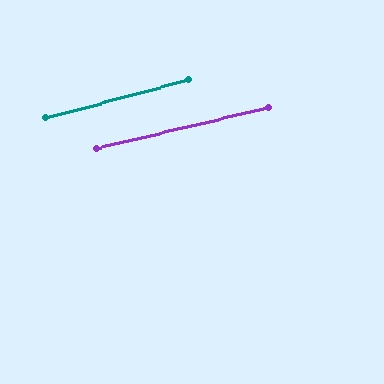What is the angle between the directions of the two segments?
Approximately 2 degrees.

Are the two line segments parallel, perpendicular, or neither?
Parallel — their directions differ by only 1.9°.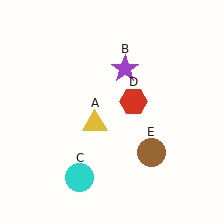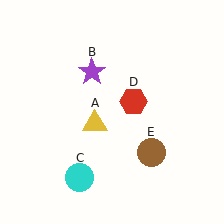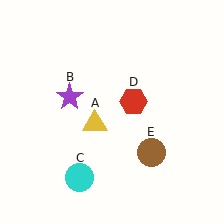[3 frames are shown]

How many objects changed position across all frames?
1 object changed position: purple star (object B).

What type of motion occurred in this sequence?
The purple star (object B) rotated counterclockwise around the center of the scene.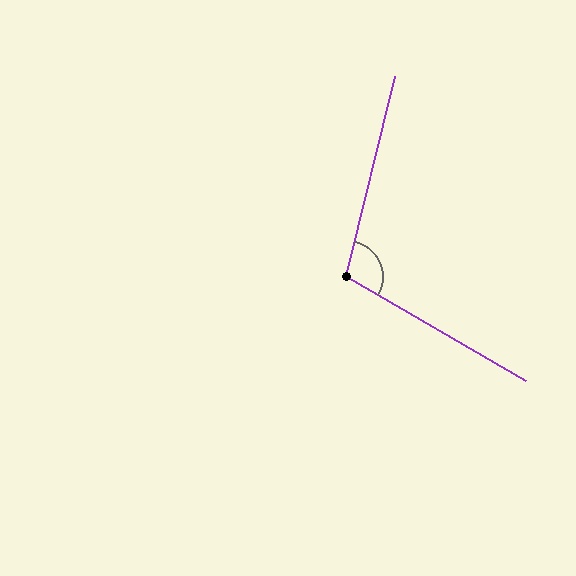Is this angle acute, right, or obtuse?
It is obtuse.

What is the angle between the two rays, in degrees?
Approximately 106 degrees.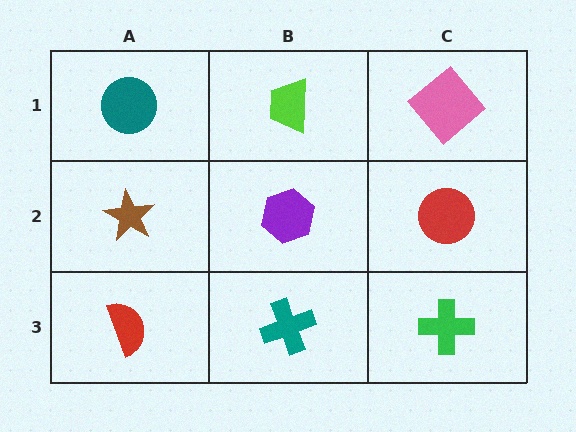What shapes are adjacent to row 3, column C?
A red circle (row 2, column C), a teal cross (row 3, column B).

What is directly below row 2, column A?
A red semicircle.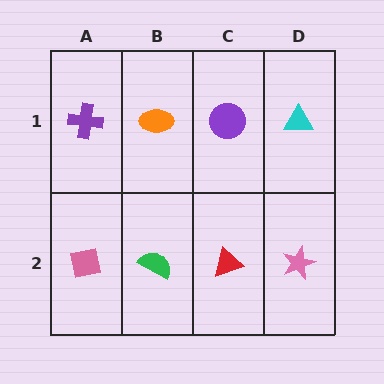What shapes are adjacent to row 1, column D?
A pink star (row 2, column D), a purple circle (row 1, column C).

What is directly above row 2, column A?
A purple cross.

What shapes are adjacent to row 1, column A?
A pink square (row 2, column A), an orange ellipse (row 1, column B).